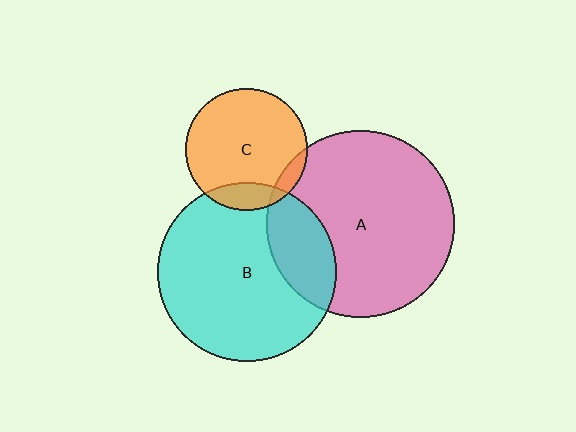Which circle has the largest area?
Circle A (pink).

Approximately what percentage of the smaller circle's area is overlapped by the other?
Approximately 15%.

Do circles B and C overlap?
Yes.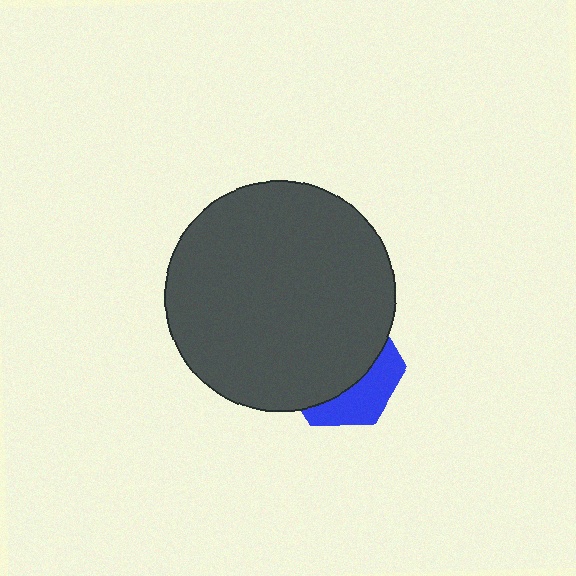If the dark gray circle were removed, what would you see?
You would see the complete blue hexagon.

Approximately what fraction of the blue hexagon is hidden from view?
Roughly 67% of the blue hexagon is hidden behind the dark gray circle.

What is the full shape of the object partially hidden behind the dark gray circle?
The partially hidden object is a blue hexagon.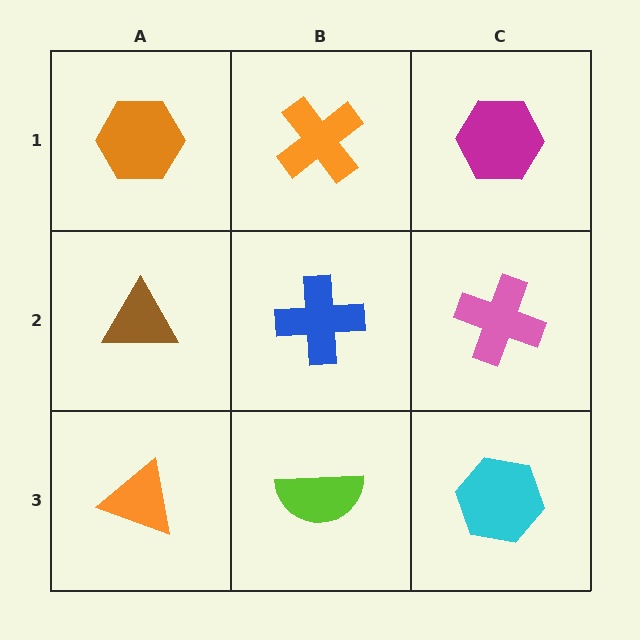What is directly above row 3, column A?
A brown triangle.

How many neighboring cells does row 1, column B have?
3.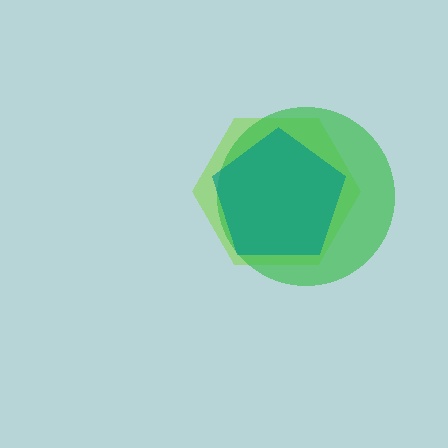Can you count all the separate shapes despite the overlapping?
Yes, there are 3 separate shapes.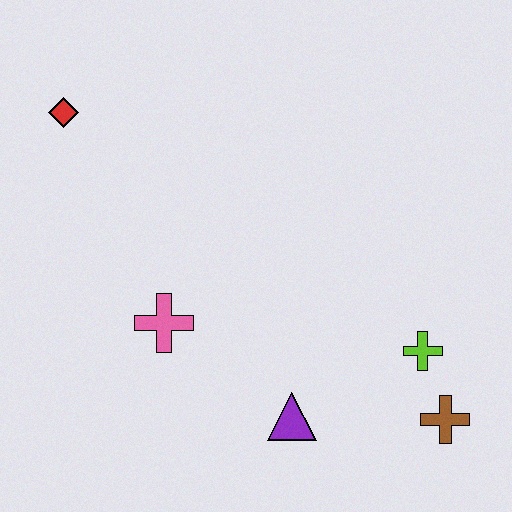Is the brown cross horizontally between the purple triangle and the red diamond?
No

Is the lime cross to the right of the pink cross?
Yes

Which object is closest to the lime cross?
The brown cross is closest to the lime cross.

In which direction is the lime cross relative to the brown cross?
The lime cross is above the brown cross.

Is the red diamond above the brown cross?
Yes